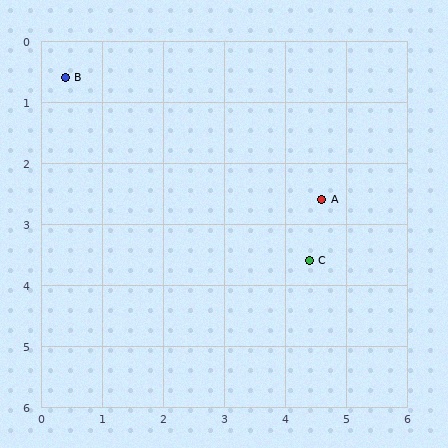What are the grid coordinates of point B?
Point B is at approximately (0.4, 0.6).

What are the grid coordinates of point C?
Point C is at approximately (4.4, 3.6).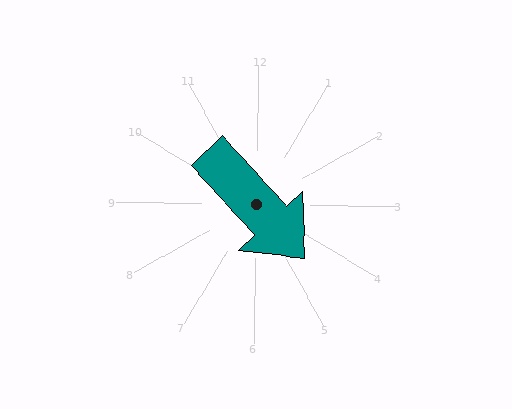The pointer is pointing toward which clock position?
Roughly 5 o'clock.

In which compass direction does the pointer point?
Southeast.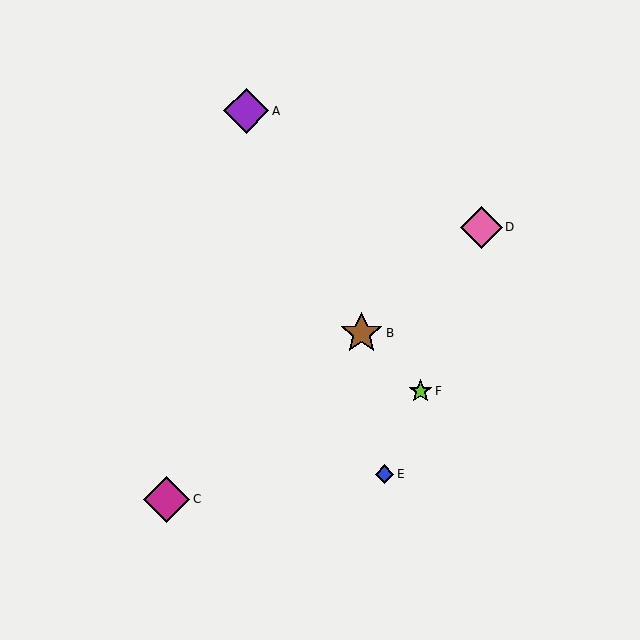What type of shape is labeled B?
Shape B is a brown star.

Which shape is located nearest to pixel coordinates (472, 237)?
The pink diamond (labeled D) at (481, 227) is nearest to that location.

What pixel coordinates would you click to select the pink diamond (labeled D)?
Click at (481, 227) to select the pink diamond D.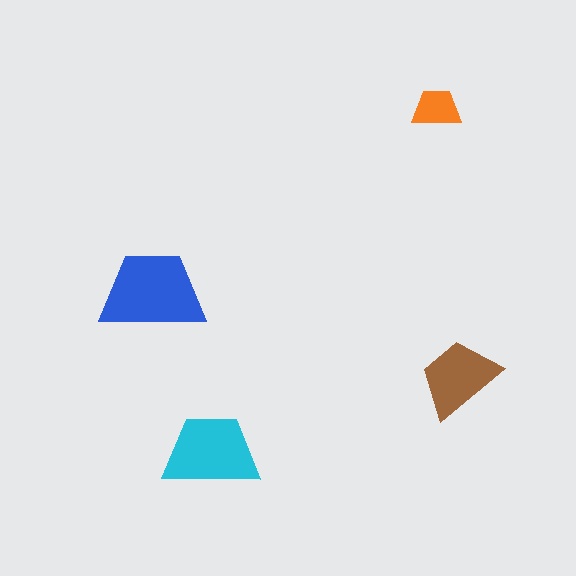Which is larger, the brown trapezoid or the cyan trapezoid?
The cyan one.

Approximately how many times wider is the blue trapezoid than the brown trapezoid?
About 1.5 times wider.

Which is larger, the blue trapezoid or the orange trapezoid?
The blue one.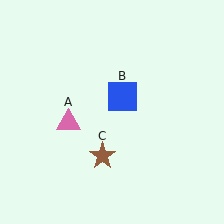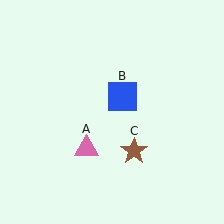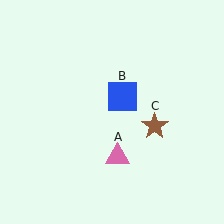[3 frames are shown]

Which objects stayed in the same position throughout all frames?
Blue square (object B) remained stationary.